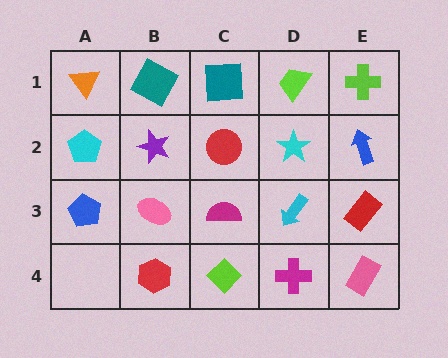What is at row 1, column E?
A lime cross.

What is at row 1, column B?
A teal square.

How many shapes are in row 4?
4 shapes.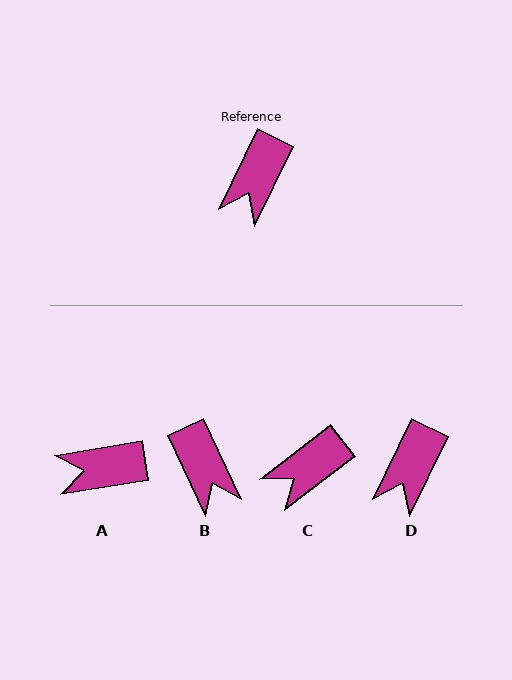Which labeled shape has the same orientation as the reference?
D.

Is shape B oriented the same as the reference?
No, it is off by about 51 degrees.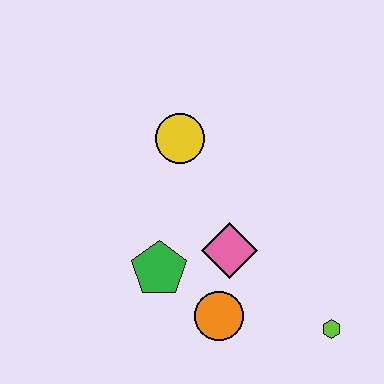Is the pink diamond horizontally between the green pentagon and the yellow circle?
No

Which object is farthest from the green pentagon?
The lime hexagon is farthest from the green pentagon.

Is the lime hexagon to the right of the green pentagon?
Yes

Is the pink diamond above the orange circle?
Yes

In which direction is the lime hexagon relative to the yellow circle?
The lime hexagon is below the yellow circle.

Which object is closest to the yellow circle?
The pink diamond is closest to the yellow circle.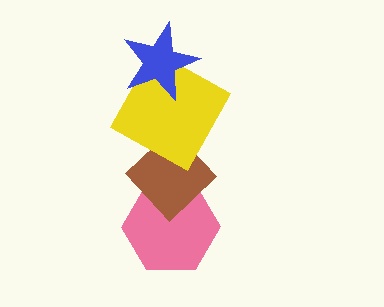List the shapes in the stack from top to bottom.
From top to bottom: the blue star, the yellow square, the brown diamond, the pink hexagon.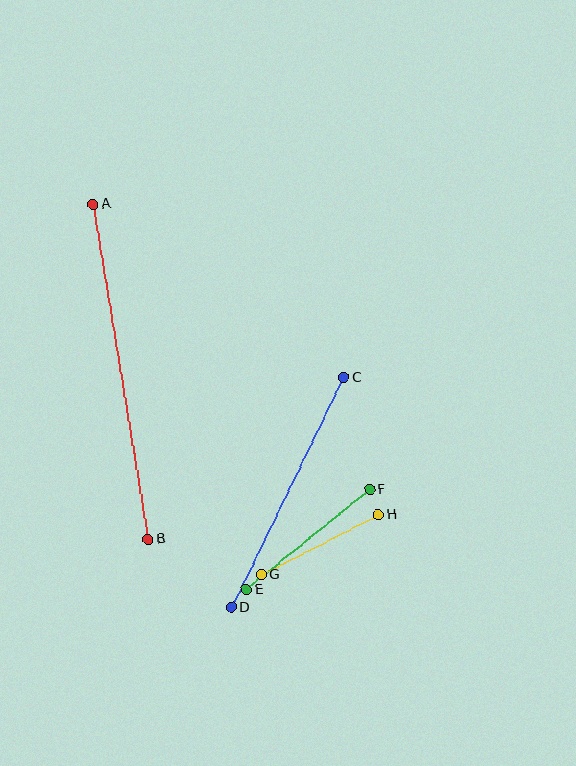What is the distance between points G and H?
The distance is approximately 132 pixels.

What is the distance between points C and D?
The distance is approximately 256 pixels.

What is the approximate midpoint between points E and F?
The midpoint is at approximately (308, 540) pixels.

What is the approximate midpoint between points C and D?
The midpoint is at approximately (288, 492) pixels.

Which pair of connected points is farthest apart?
Points A and B are farthest apart.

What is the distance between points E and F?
The distance is approximately 159 pixels.